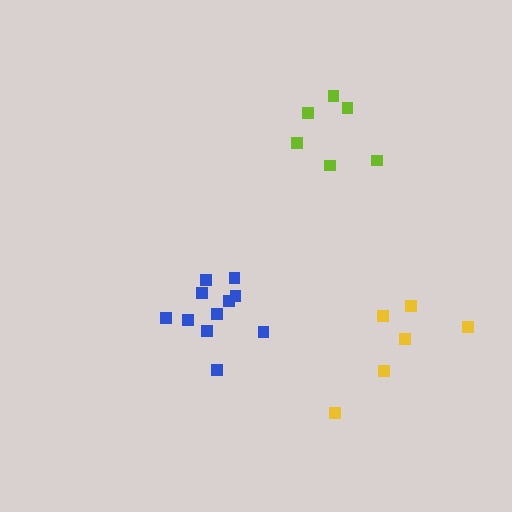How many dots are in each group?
Group 1: 6 dots, Group 2: 6 dots, Group 3: 12 dots (24 total).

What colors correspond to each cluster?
The clusters are colored: yellow, lime, blue.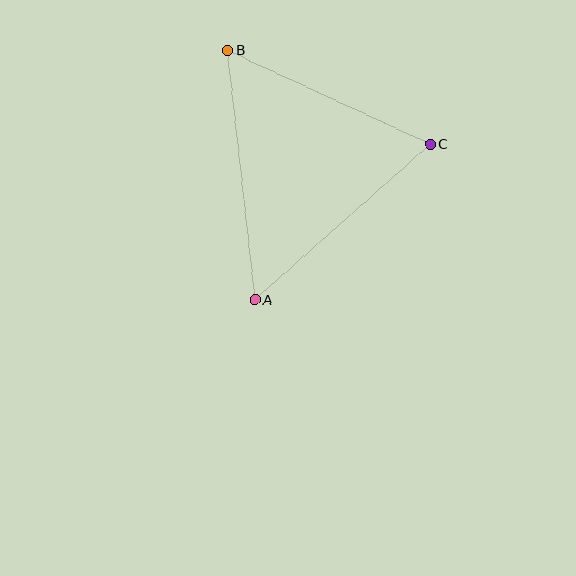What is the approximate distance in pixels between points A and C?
The distance between A and C is approximately 234 pixels.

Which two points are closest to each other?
Points B and C are closest to each other.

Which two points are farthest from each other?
Points A and B are farthest from each other.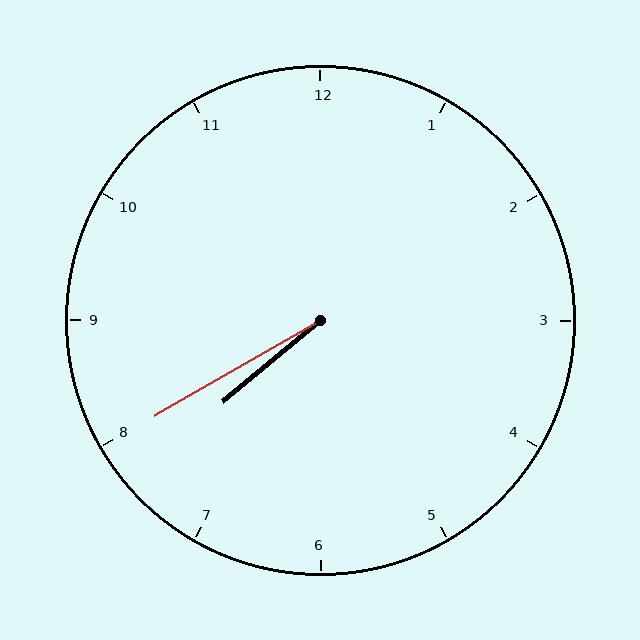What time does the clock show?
7:40.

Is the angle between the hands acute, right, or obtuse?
It is acute.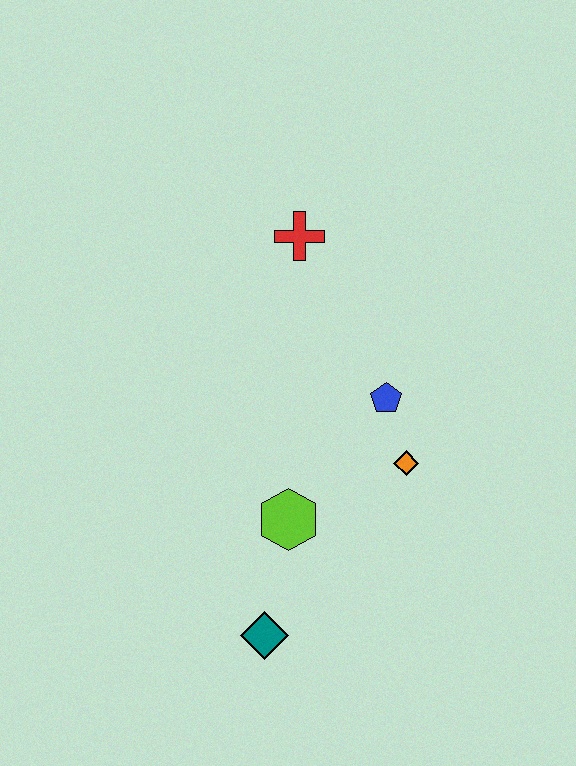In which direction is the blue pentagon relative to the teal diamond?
The blue pentagon is above the teal diamond.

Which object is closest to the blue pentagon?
The orange diamond is closest to the blue pentagon.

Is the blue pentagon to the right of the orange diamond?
No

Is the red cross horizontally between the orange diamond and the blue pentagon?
No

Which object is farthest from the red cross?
The teal diamond is farthest from the red cross.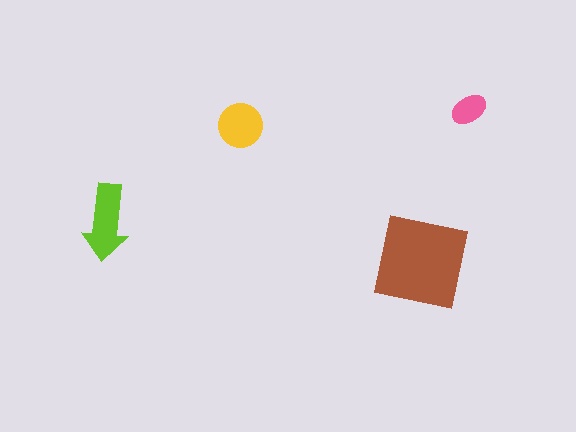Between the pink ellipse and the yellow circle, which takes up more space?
The yellow circle.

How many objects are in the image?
There are 4 objects in the image.